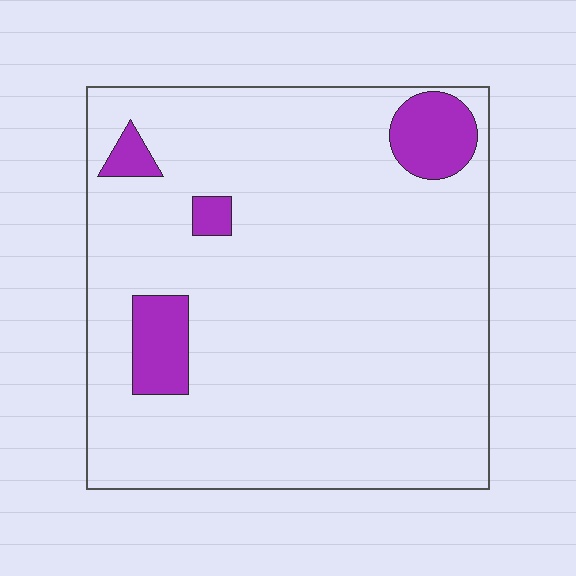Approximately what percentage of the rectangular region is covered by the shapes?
Approximately 10%.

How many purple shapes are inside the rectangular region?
4.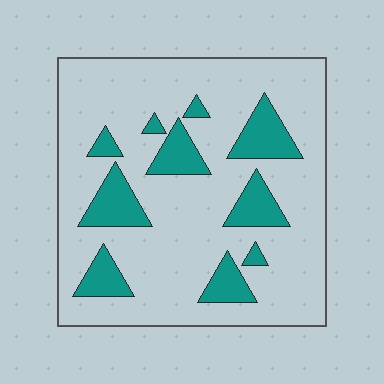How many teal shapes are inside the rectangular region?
10.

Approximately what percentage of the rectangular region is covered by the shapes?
Approximately 20%.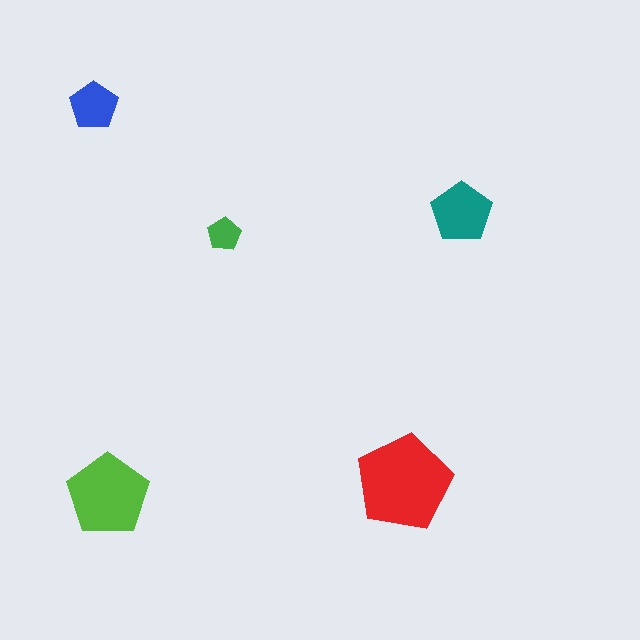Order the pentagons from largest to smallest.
the red one, the lime one, the teal one, the blue one, the green one.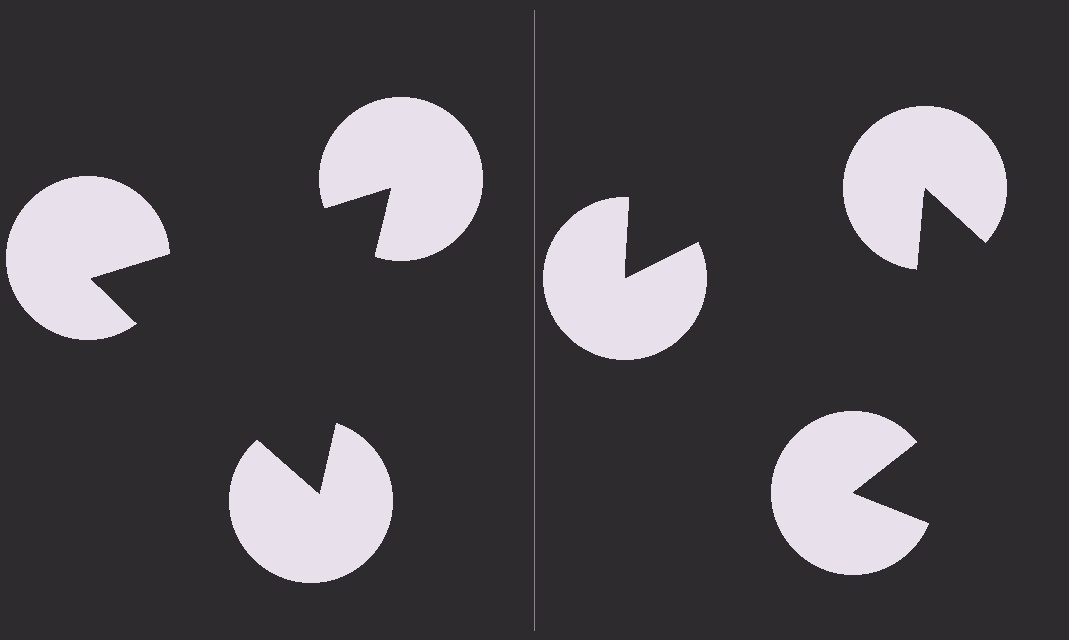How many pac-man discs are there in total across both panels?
6 — 3 on each side.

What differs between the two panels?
The pac-man discs are positioned identically on both sides; only the wedge orientations differ. On the left they align to a triangle; on the right they are misaligned.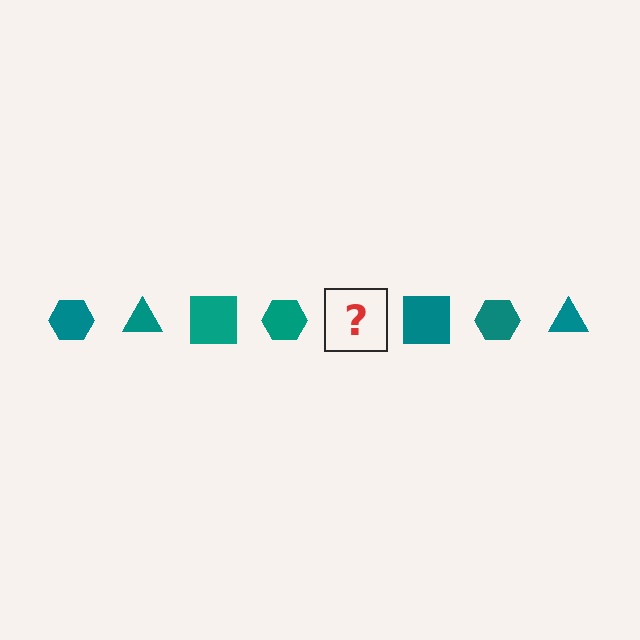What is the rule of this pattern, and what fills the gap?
The rule is that the pattern cycles through hexagon, triangle, square shapes in teal. The gap should be filled with a teal triangle.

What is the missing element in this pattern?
The missing element is a teal triangle.